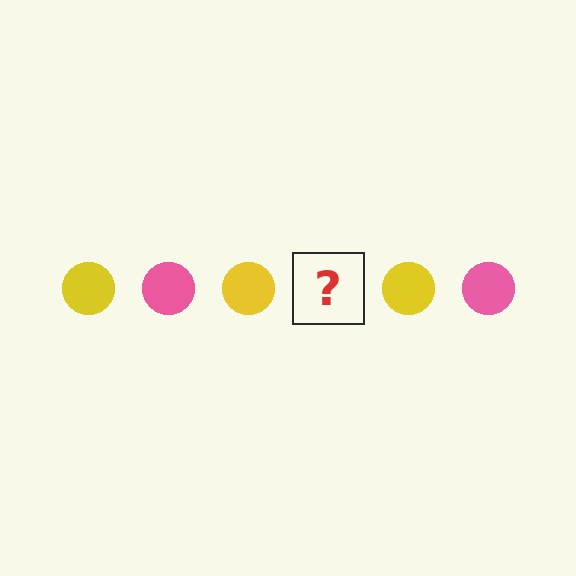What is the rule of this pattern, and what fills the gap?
The rule is that the pattern cycles through yellow, pink circles. The gap should be filled with a pink circle.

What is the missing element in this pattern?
The missing element is a pink circle.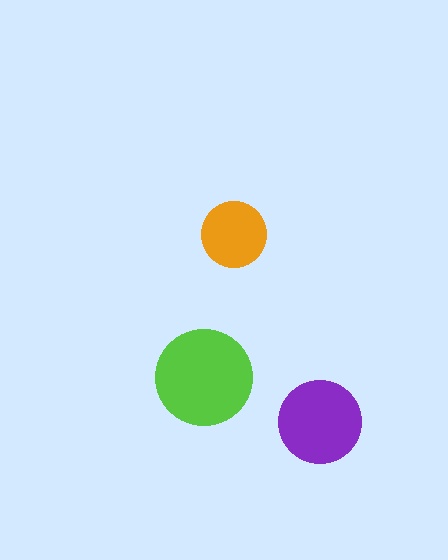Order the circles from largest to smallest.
the lime one, the purple one, the orange one.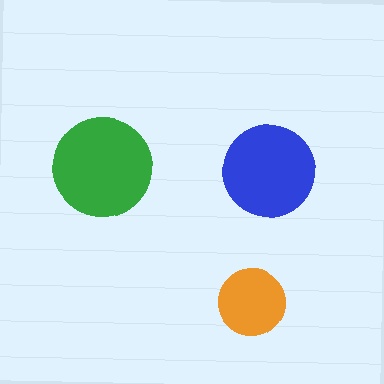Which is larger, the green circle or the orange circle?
The green one.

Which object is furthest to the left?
The green circle is leftmost.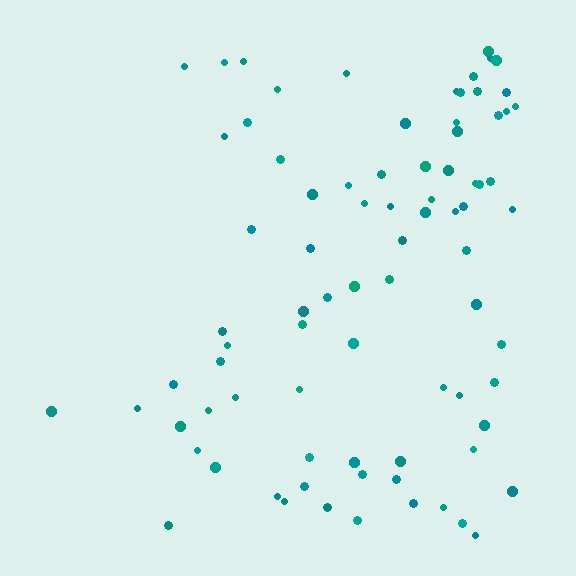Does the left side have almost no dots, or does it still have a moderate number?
Still a moderate number, just noticeably fewer than the right.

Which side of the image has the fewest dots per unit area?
The left.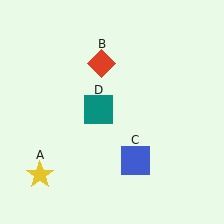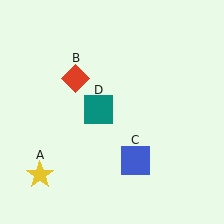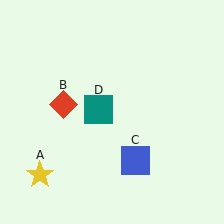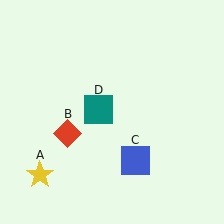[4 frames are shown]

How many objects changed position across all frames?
1 object changed position: red diamond (object B).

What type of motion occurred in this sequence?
The red diamond (object B) rotated counterclockwise around the center of the scene.